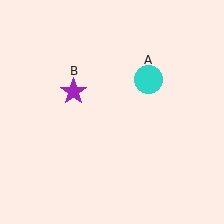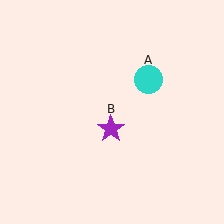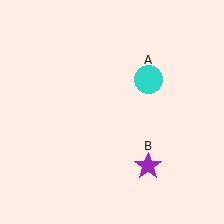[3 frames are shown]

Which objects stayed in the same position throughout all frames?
Cyan circle (object A) remained stationary.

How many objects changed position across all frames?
1 object changed position: purple star (object B).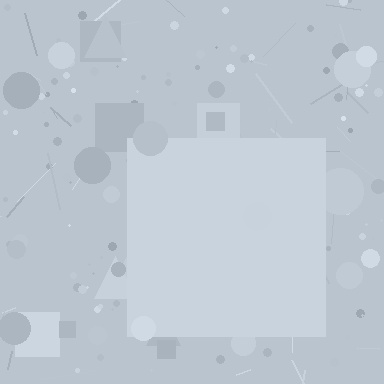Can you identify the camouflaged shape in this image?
The camouflaged shape is a square.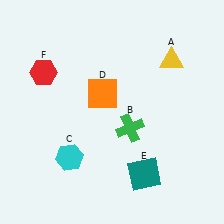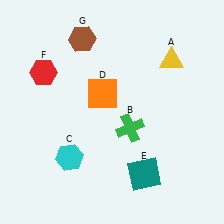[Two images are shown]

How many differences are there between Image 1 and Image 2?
There is 1 difference between the two images.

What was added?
A brown hexagon (G) was added in Image 2.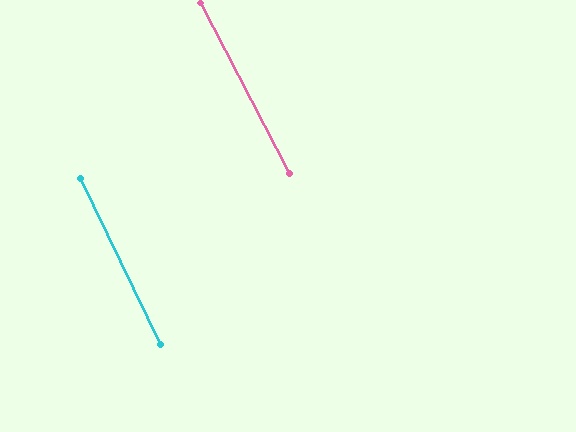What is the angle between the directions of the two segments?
Approximately 2 degrees.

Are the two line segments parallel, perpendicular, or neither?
Parallel — their directions differ by only 2.0°.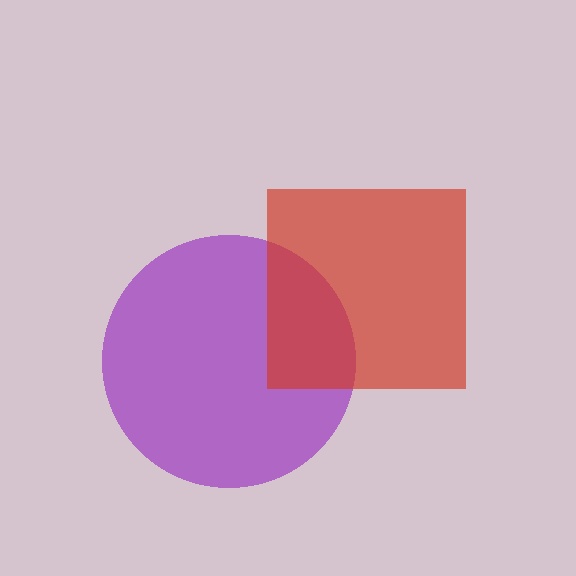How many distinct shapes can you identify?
There are 2 distinct shapes: a purple circle, a red square.